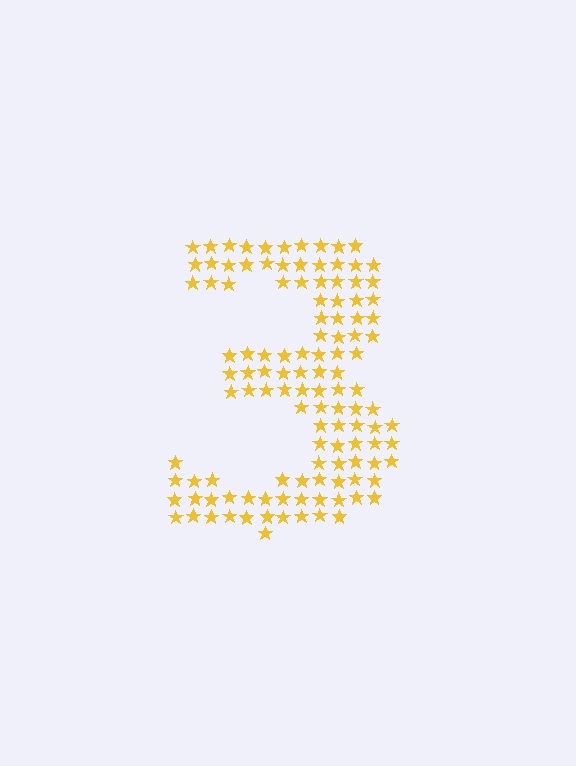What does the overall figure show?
The overall figure shows the digit 3.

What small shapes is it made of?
It is made of small stars.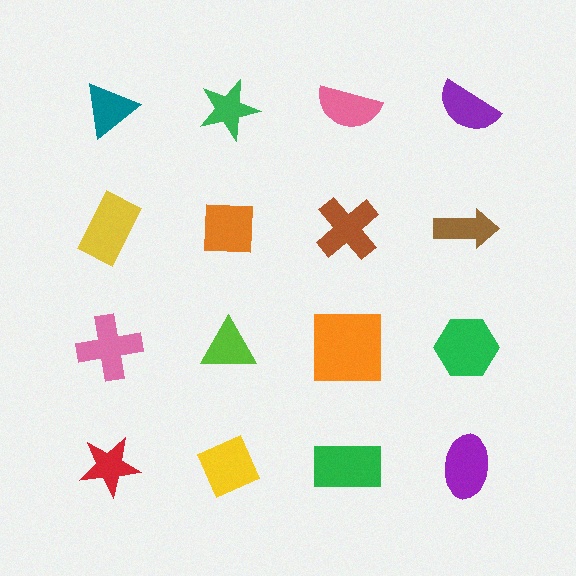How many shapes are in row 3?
4 shapes.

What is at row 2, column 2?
An orange square.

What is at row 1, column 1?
A teal triangle.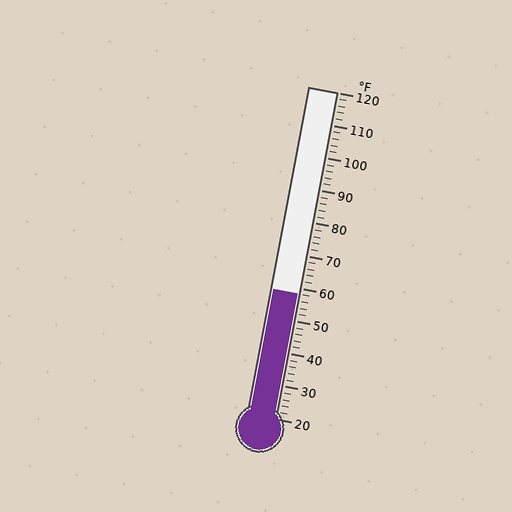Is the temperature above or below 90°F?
The temperature is below 90°F.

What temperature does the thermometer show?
The thermometer shows approximately 58°F.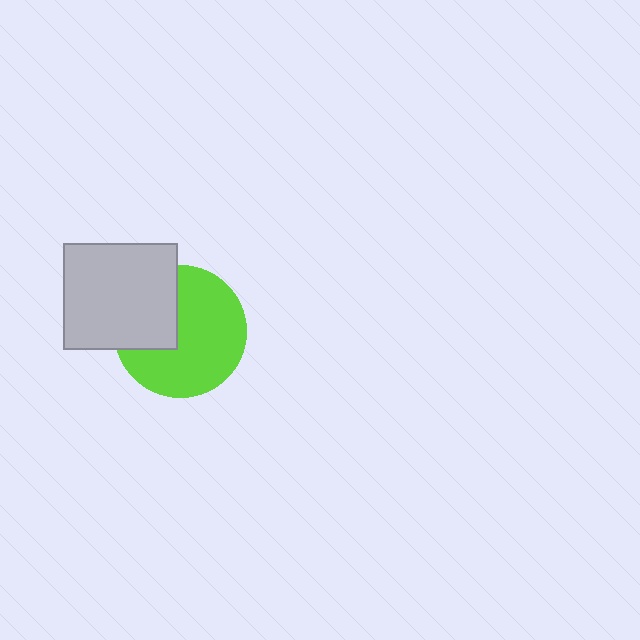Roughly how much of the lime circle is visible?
Most of it is visible (roughly 68%).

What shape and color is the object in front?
The object in front is a light gray rectangle.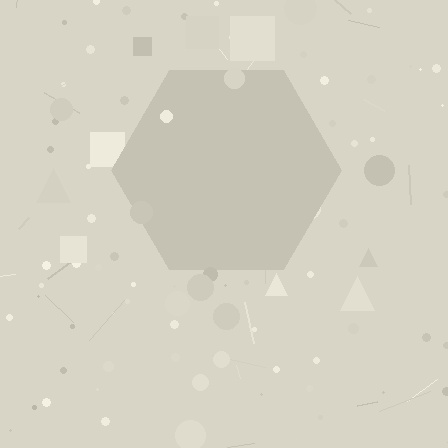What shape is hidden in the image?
A hexagon is hidden in the image.